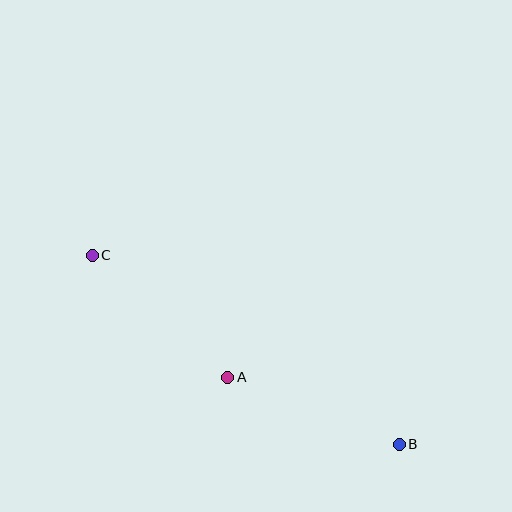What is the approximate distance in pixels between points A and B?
The distance between A and B is approximately 184 pixels.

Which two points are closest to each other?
Points A and C are closest to each other.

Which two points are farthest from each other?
Points B and C are farthest from each other.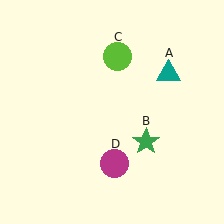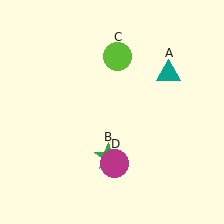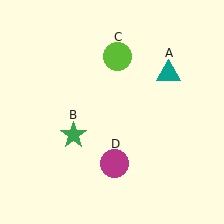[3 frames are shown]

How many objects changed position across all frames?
1 object changed position: green star (object B).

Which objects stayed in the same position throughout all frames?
Teal triangle (object A) and lime circle (object C) and magenta circle (object D) remained stationary.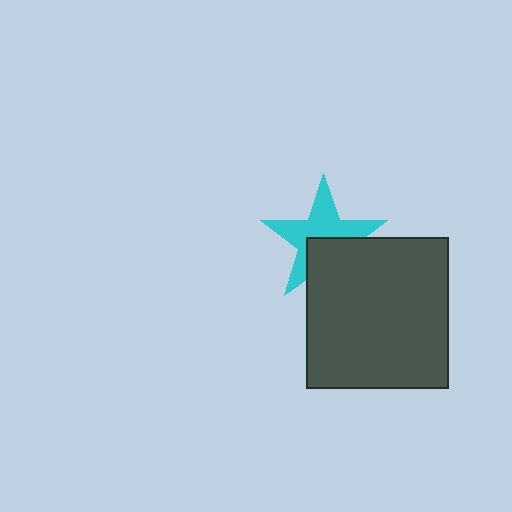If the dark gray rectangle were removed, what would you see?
You would see the complete cyan star.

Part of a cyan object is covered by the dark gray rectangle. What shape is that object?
It is a star.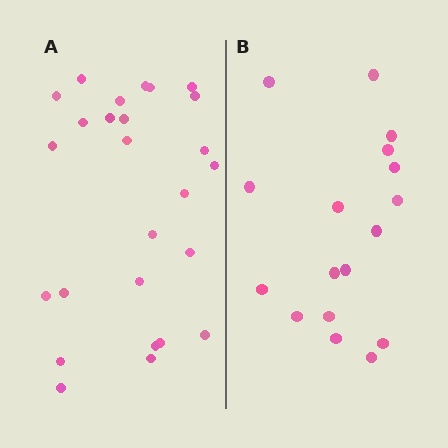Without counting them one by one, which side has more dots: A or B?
Region A (the left region) has more dots.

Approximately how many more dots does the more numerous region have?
Region A has roughly 8 or so more dots than region B.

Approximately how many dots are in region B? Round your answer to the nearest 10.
About 20 dots. (The exact count is 17, which rounds to 20.)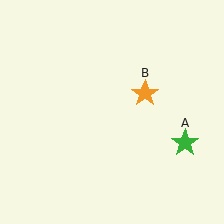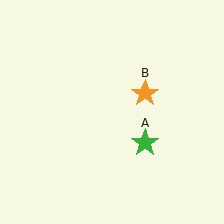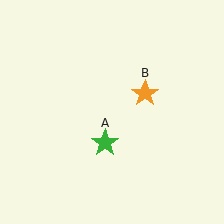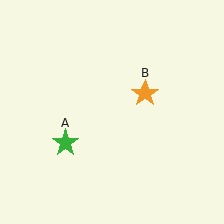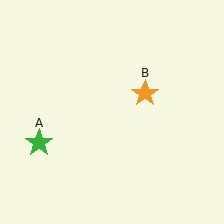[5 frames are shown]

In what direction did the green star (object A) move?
The green star (object A) moved left.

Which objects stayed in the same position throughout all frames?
Orange star (object B) remained stationary.